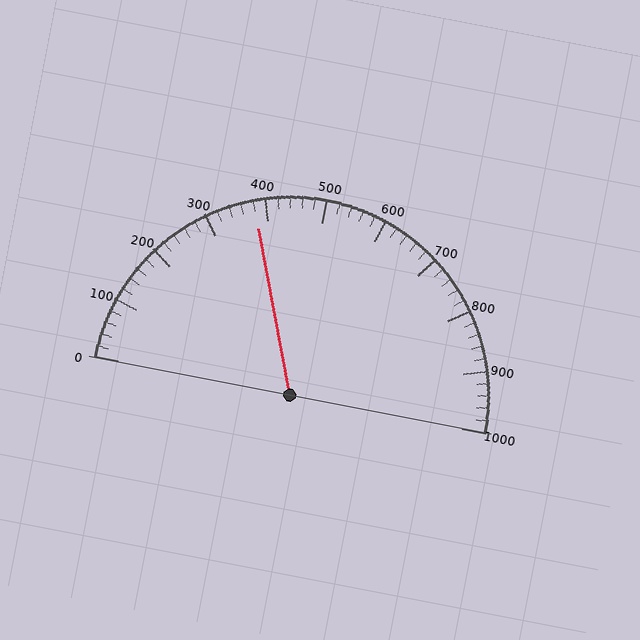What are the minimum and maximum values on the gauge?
The gauge ranges from 0 to 1000.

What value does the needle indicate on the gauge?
The needle indicates approximately 380.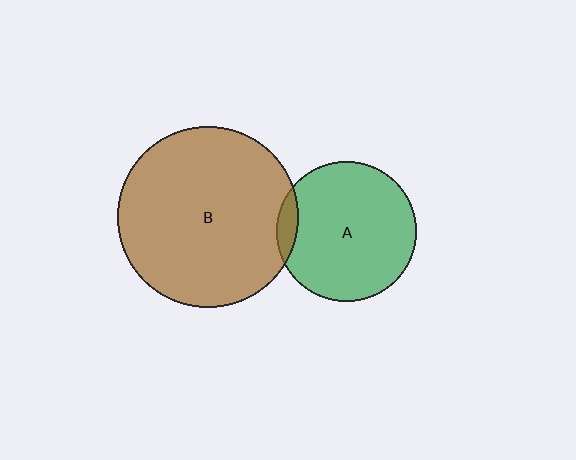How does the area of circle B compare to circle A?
Approximately 1.7 times.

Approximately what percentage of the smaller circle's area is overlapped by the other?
Approximately 5%.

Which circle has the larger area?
Circle B (brown).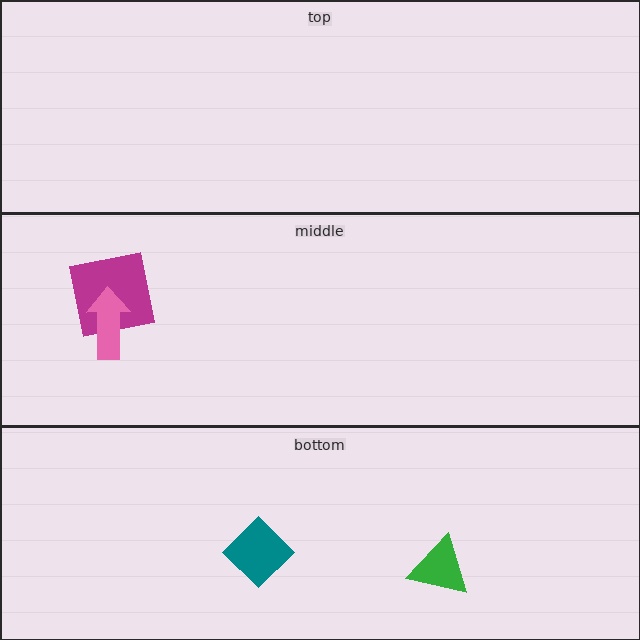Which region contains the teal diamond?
The bottom region.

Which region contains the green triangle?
The bottom region.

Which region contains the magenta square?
The middle region.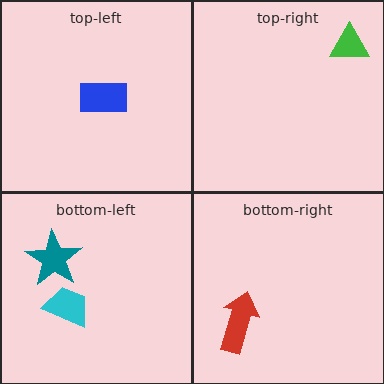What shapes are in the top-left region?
The blue rectangle.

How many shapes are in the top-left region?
1.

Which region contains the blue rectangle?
The top-left region.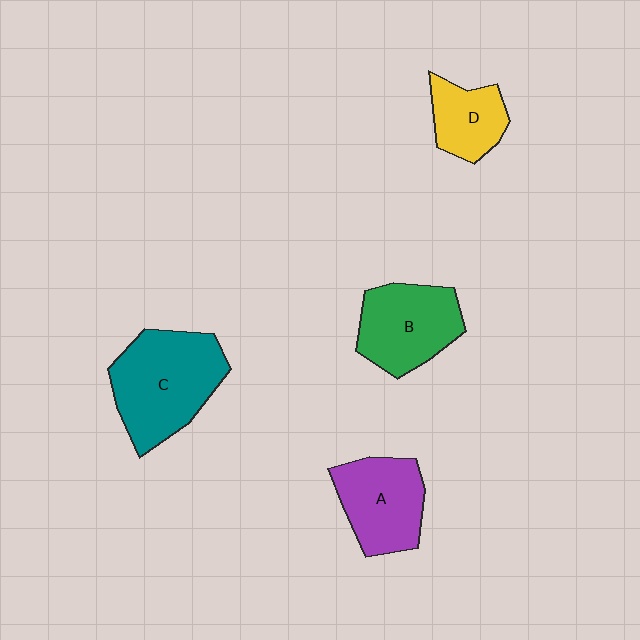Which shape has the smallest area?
Shape D (yellow).